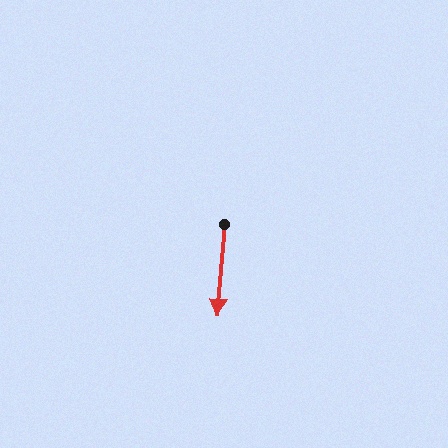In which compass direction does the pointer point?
South.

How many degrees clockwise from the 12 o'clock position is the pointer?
Approximately 184 degrees.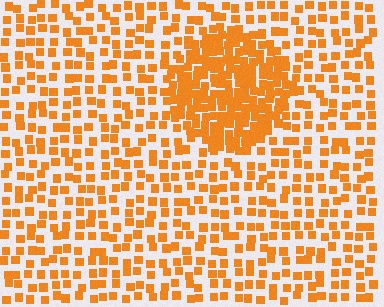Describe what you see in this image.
The image contains small orange elements arranged at two different densities. A circle-shaped region is visible where the elements are more densely packed than the surrounding area.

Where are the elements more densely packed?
The elements are more densely packed inside the circle boundary.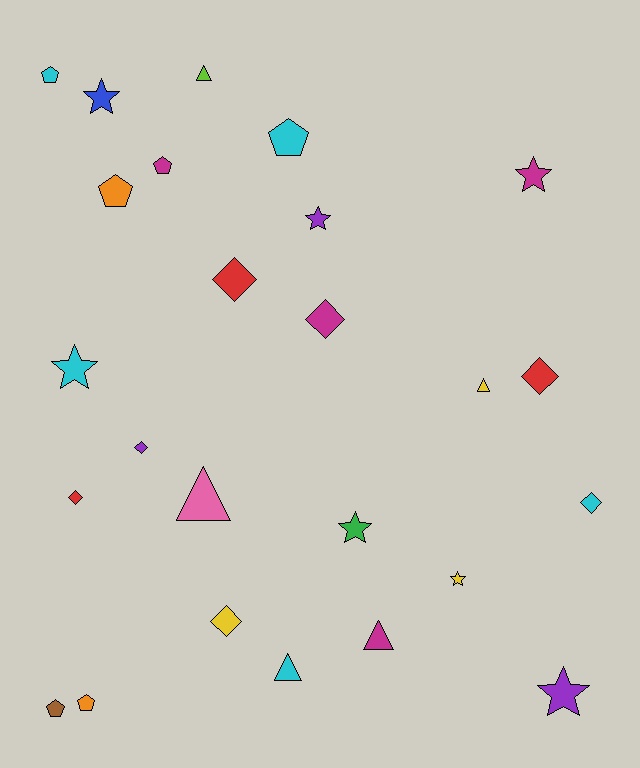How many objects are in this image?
There are 25 objects.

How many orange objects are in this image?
There are 2 orange objects.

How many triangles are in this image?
There are 5 triangles.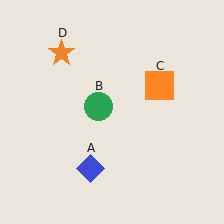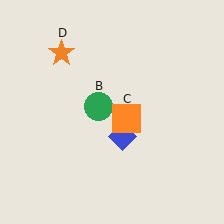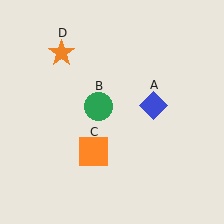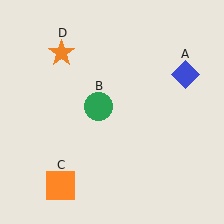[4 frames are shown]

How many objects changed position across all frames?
2 objects changed position: blue diamond (object A), orange square (object C).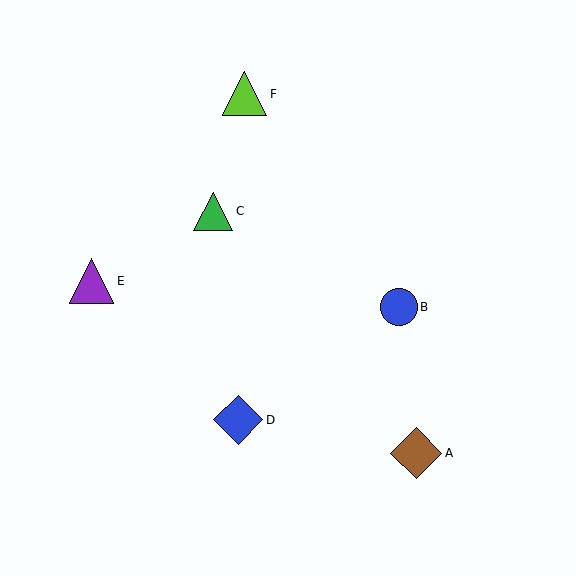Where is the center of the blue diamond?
The center of the blue diamond is at (238, 420).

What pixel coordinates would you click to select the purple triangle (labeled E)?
Click at (91, 281) to select the purple triangle E.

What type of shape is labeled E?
Shape E is a purple triangle.